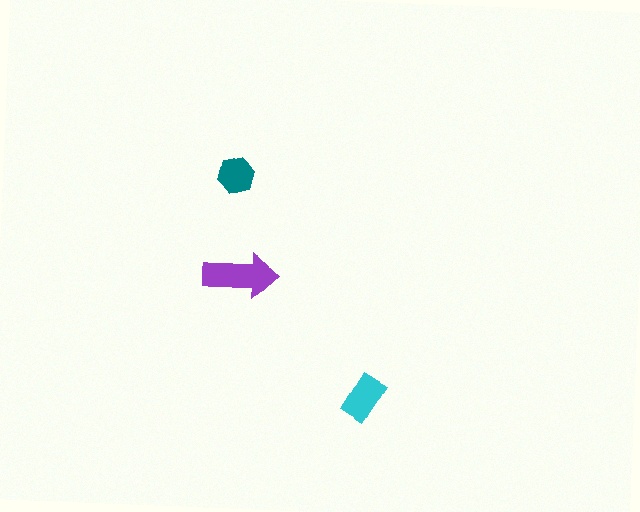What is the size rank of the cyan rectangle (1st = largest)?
2nd.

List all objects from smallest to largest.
The teal hexagon, the cyan rectangle, the purple arrow.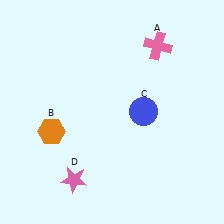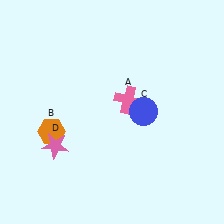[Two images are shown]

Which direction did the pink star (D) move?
The pink star (D) moved up.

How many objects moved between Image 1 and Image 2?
2 objects moved between the two images.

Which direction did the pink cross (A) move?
The pink cross (A) moved down.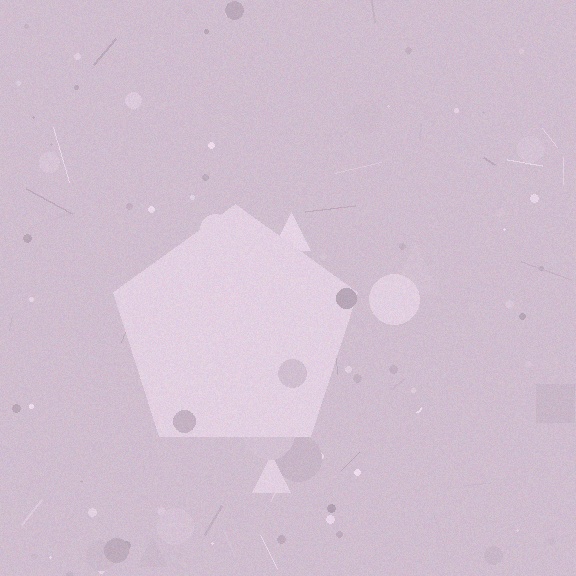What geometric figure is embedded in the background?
A pentagon is embedded in the background.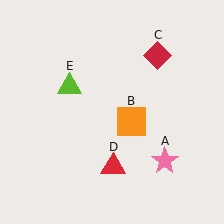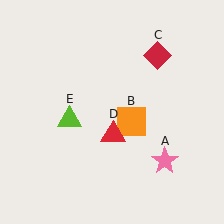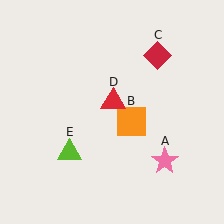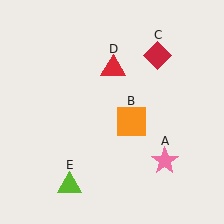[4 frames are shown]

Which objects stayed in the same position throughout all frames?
Pink star (object A) and orange square (object B) and red diamond (object C) remained stationary.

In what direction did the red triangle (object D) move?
The red triangle (object D) moved up.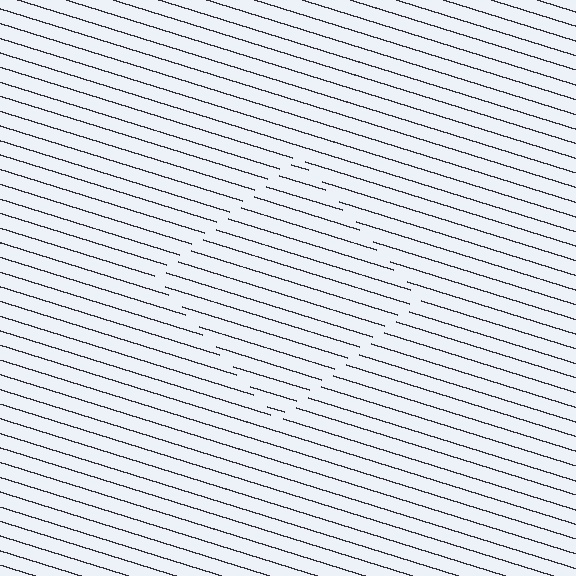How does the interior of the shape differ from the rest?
The interior of the shape contains the same grating, shifted by half a period — the contour is defined by the phase discontinuity where line-ends from the inner and outer gratings abut.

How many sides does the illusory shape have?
4 sides — the line-ends trace a square.